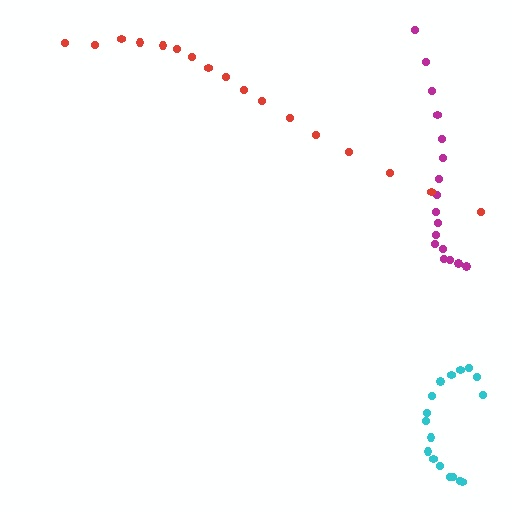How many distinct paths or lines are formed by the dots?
There are 3 distinct paths.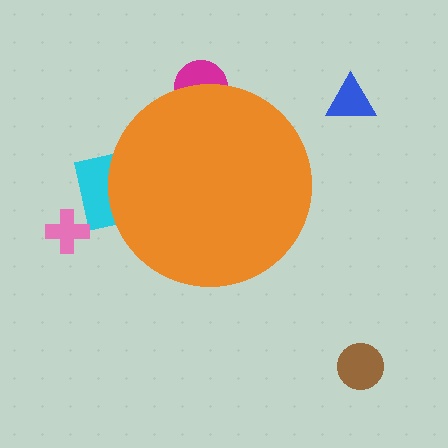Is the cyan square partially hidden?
Yes, the cyan square is partially hidden behind the orange circle.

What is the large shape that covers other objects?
An orange circle.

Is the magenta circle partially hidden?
Yes, the magenta circle is partially hidden behind the orange circle.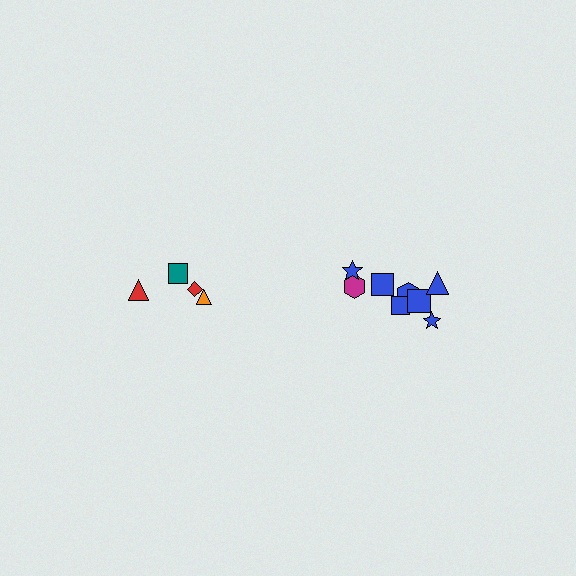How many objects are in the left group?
There are 4 objects.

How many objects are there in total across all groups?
There are 12 objects.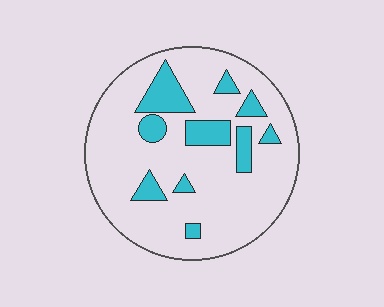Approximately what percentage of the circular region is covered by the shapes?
Approximately 20%.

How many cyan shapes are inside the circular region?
10.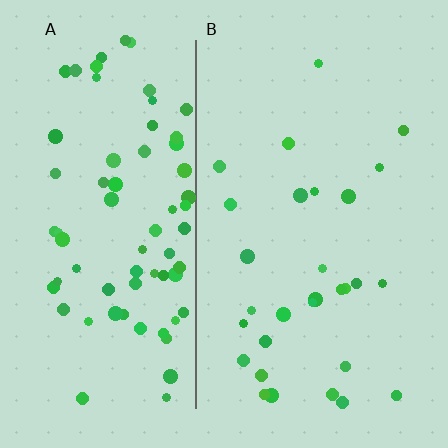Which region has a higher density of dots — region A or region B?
A (the left).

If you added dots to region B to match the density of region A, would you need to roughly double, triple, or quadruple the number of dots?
Approximately triple.